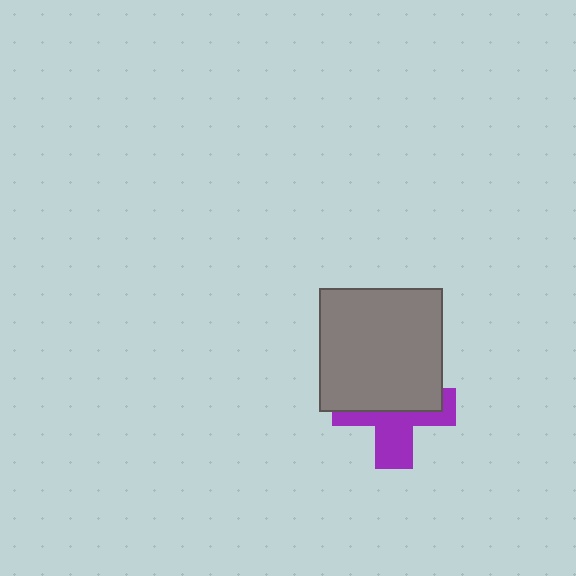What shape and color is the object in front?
The object in front is a gray rectangle.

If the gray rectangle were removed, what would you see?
You would see the complete purple cross.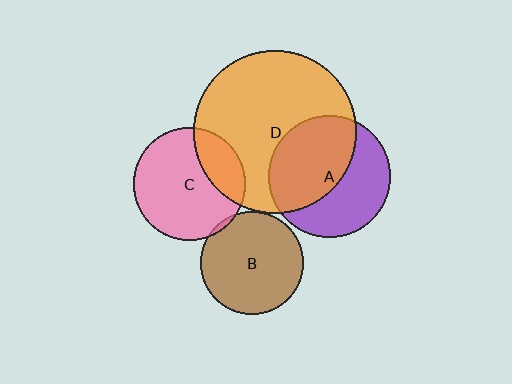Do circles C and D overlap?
Yes.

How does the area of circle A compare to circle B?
Approximately 1.4 times.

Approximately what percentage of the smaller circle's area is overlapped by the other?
Approximately 25%.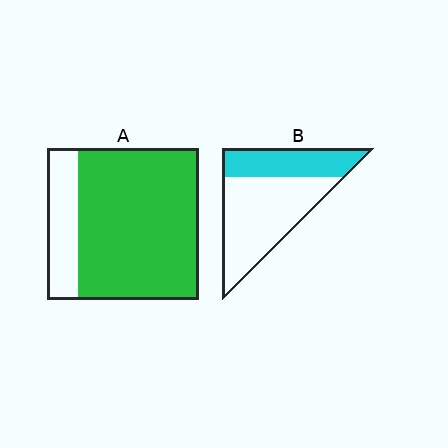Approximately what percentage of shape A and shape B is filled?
A is approximately 80% and B is approximately 35%.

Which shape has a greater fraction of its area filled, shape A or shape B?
Shape A.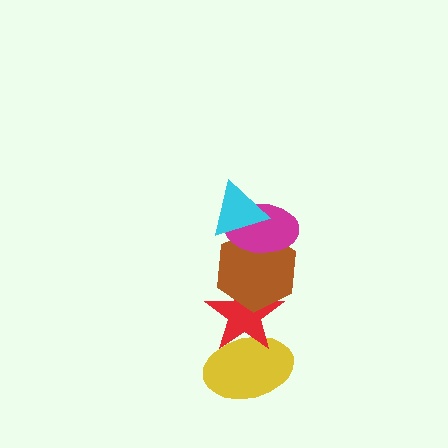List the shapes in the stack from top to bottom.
From top to bottom: the cyan triangle, the magenta ellipse, the brown hexagon, the red star, the yellow ellipse.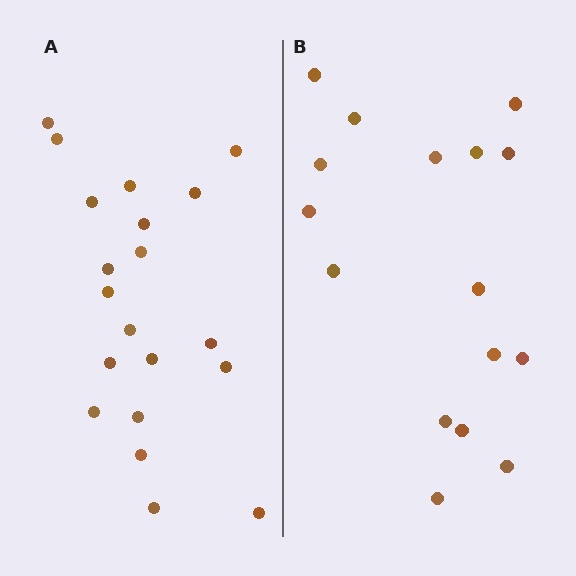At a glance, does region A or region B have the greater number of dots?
Region A (the left region) has more dots.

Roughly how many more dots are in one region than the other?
Region A has about 4 more dots than region B.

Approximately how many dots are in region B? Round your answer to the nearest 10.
About 20 dots. (The exact count is 16, which rounds to 20.)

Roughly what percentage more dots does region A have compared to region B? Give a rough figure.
About 25% more.